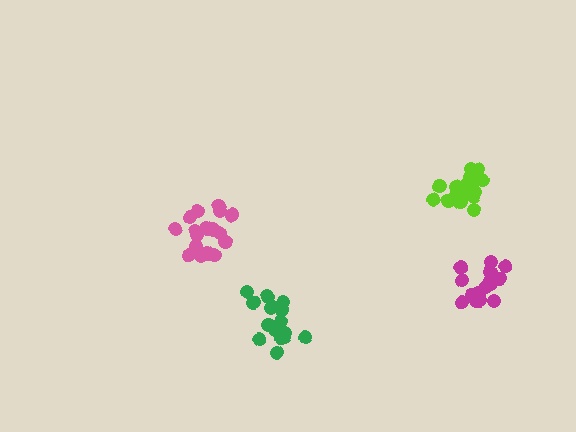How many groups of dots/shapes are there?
There are 4 groups.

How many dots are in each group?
Group 1: 20 dots, Group 2: 16 dots, Group 3: 18 dots, Group 4: 18 dots (72 total).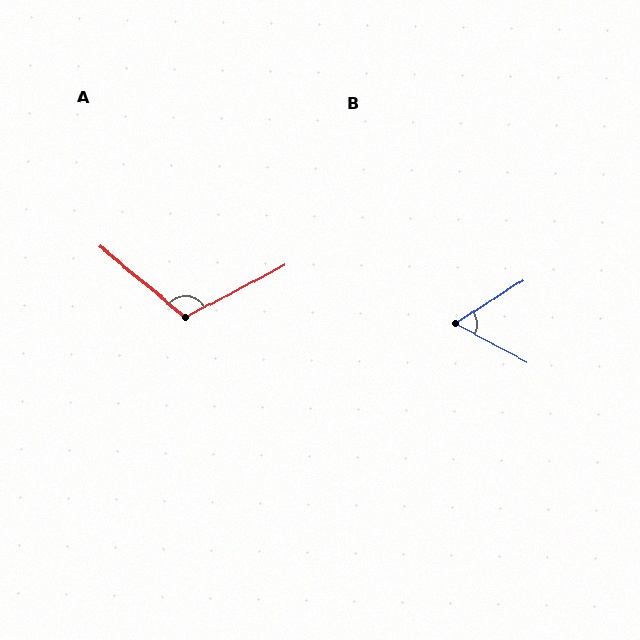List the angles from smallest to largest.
B (61°), A (112°).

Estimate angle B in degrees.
Approximately 61 degrees.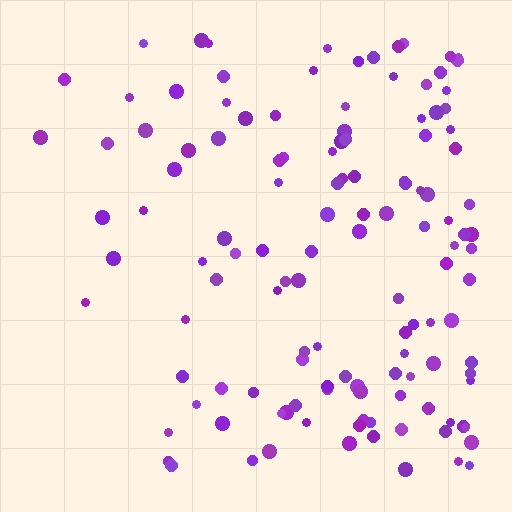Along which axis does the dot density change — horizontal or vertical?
Horizontal.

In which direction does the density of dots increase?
From left to right, with the right side densest.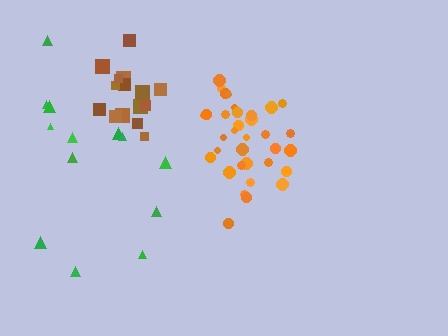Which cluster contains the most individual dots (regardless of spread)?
Orange (35).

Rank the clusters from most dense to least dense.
orange, brown, green.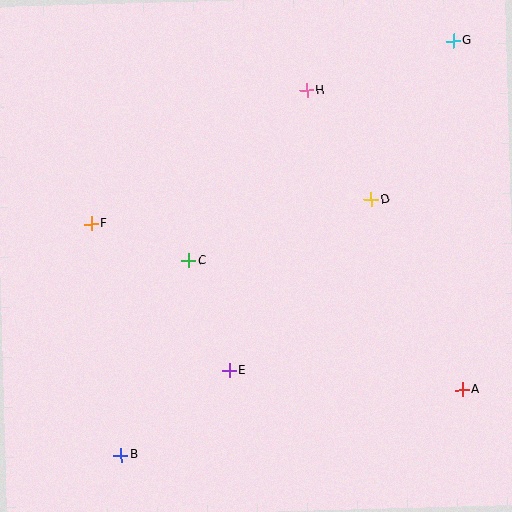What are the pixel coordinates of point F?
Point F is at (91, 224).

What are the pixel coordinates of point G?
Point G is at (454, 41).